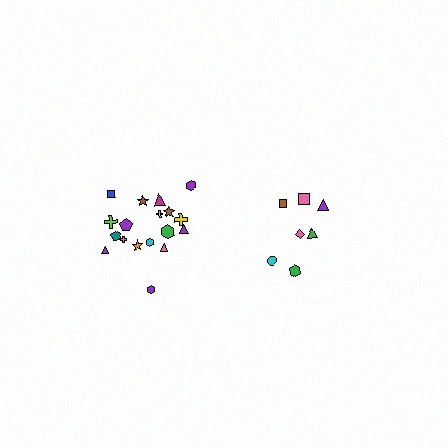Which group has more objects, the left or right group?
The left group.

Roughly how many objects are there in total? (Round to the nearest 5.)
Roughly 25 objects in total.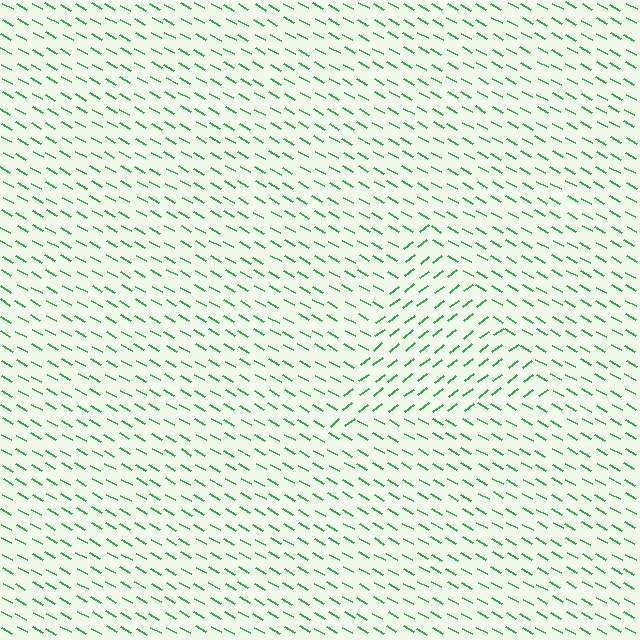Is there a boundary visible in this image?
Yes, there is a texture boundary formed by a change in line orientation.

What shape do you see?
I see a triangle.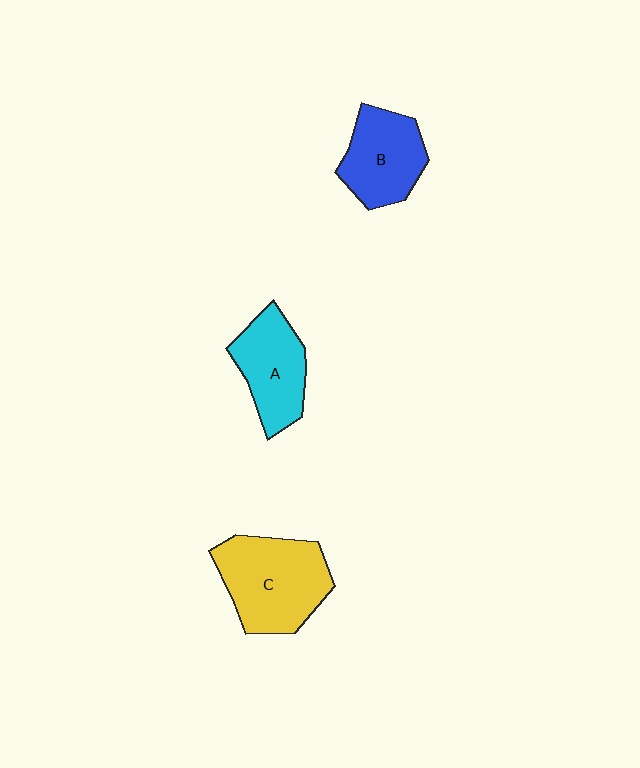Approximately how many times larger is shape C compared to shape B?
Approximately 1.4 times.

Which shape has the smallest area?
Shape A (cyan).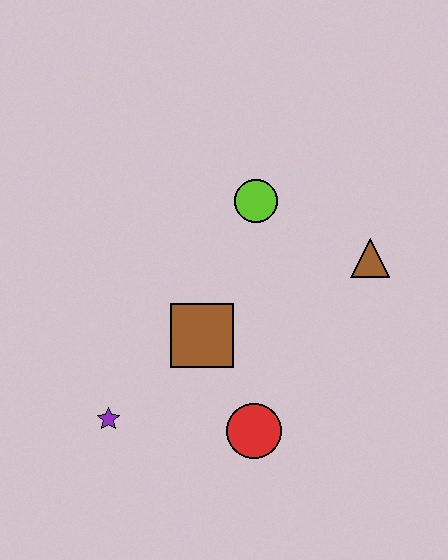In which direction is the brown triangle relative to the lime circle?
The brown triangle is to the right of the lime circle.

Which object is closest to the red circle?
The brown square is closest to the red circle.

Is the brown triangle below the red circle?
No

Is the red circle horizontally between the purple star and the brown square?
No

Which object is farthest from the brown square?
The brown triangle is farthest from the brown square.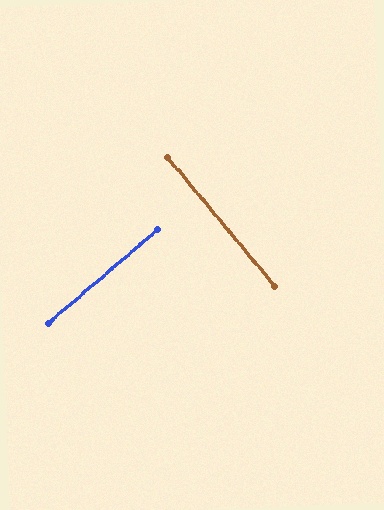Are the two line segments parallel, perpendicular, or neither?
Perpendicular — they meet at approximately 89°.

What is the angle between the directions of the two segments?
Approximately 89 degrees.